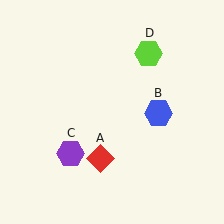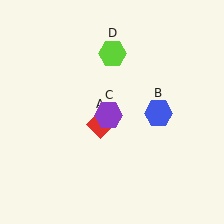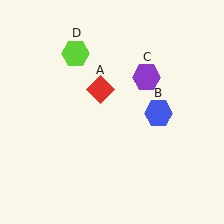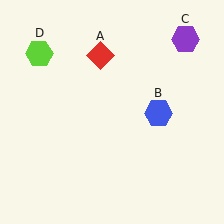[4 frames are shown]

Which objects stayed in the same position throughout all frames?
Blue hexagon (object B) remained stationary.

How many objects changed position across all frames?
3 objects changed position: red diamond (object A), purple hexagon (object C), lime hexagon (object D).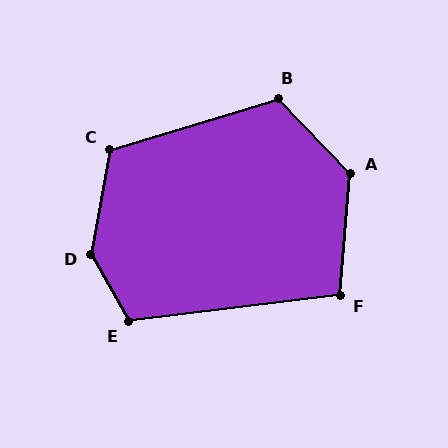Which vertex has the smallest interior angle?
F, at approximately 102 degrees.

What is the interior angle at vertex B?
Approximately 117 degrees (obtuse).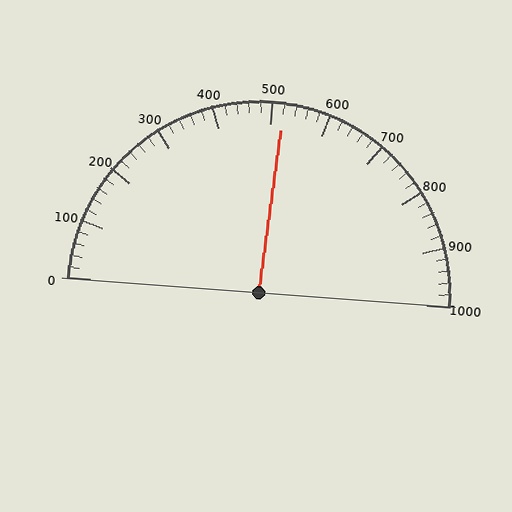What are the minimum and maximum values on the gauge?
The gauge ranges from 0 to 1000.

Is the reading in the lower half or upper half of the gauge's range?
The reading is in the upper half of the range (0 to 1000).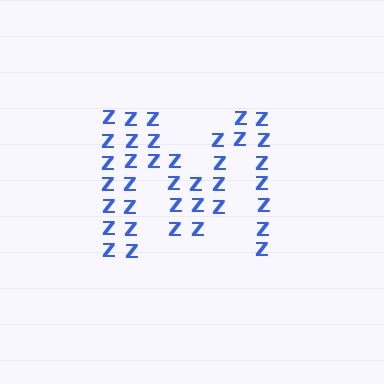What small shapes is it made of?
It is made of small letter Z's.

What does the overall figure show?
The overall figure shows the letter M.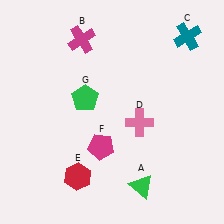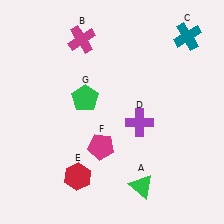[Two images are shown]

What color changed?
The cross (D) changed from pink in Image 1 to purple in Image 2.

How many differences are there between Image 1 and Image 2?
There is 1 difference between the two images.